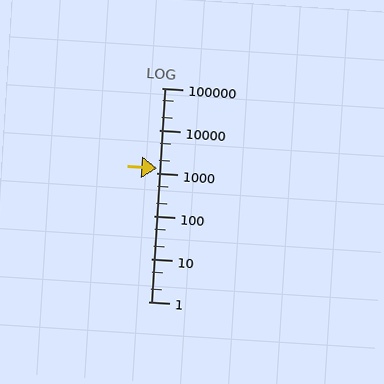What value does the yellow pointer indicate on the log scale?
The pointer indicates approximately 1300.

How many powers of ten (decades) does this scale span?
The scale spans 5 decades, from 1 to 100000.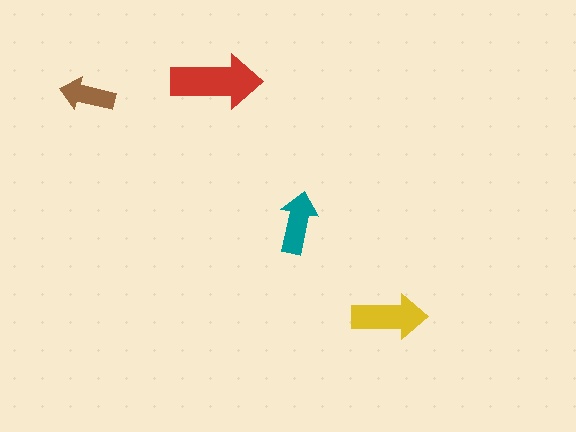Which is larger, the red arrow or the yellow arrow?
The red one.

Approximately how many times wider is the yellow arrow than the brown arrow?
About 1.5 times wider.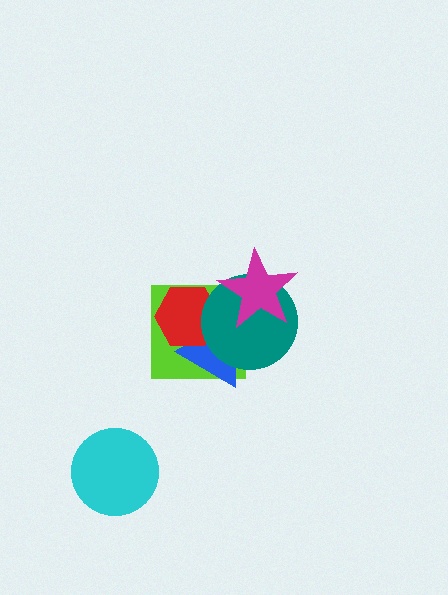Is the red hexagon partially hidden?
Yes, it is partially covered by another shape.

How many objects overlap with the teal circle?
4 objects overlap with the teal circle.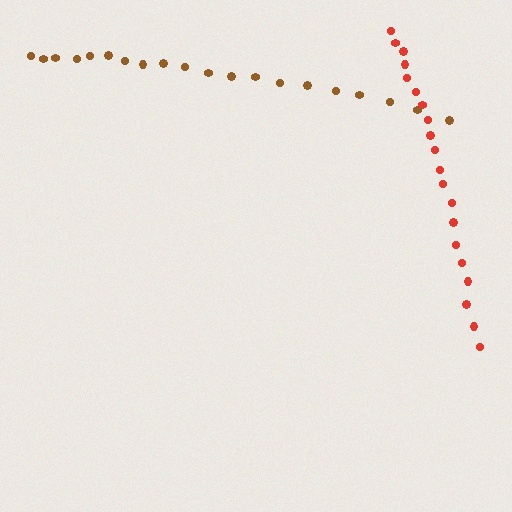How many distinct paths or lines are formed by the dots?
There are 2 distinct paths.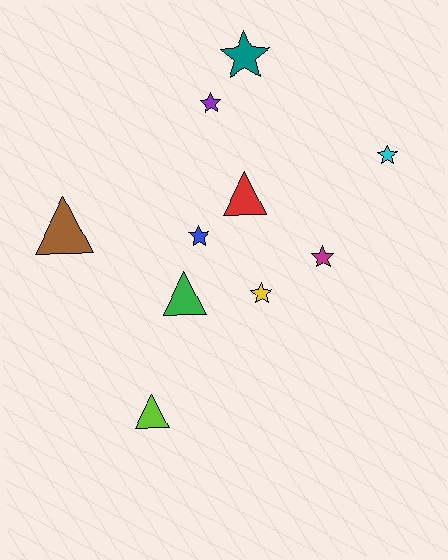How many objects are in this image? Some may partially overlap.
There are 10 objects.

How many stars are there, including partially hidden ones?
There are 6 stars.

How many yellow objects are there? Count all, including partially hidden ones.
There is 1 yellow object.